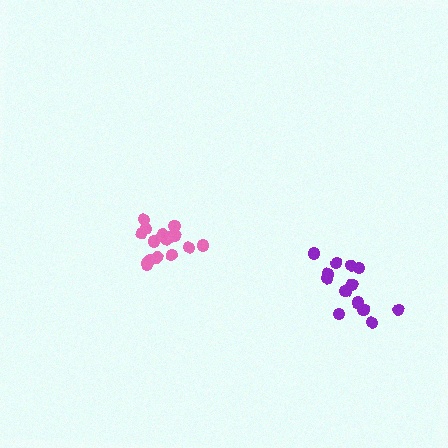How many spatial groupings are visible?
There are 2 spatial groupings.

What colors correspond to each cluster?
The clusters are colored: pink, purple.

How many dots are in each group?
Group 1: 16 dots, Group 2: 13 dots (29 total).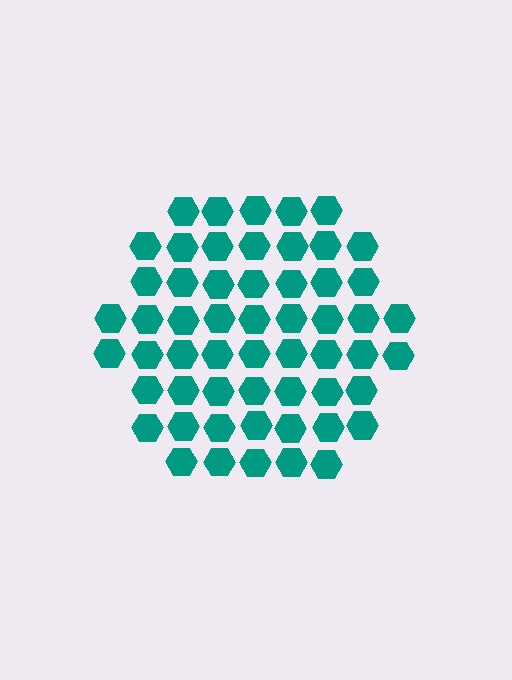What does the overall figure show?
The overall figure shows a hexagon.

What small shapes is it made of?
It is made of small hexagons.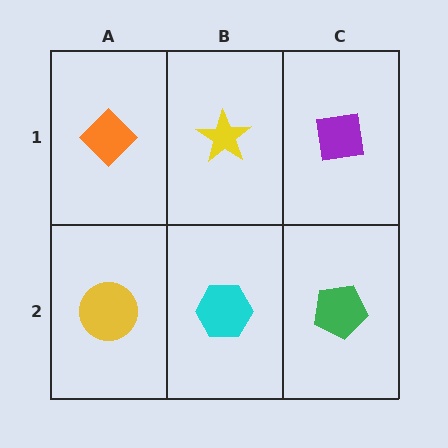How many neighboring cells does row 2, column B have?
3.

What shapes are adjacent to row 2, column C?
A purple square (row 1, column C), a cyan hexagon (row 2, column B).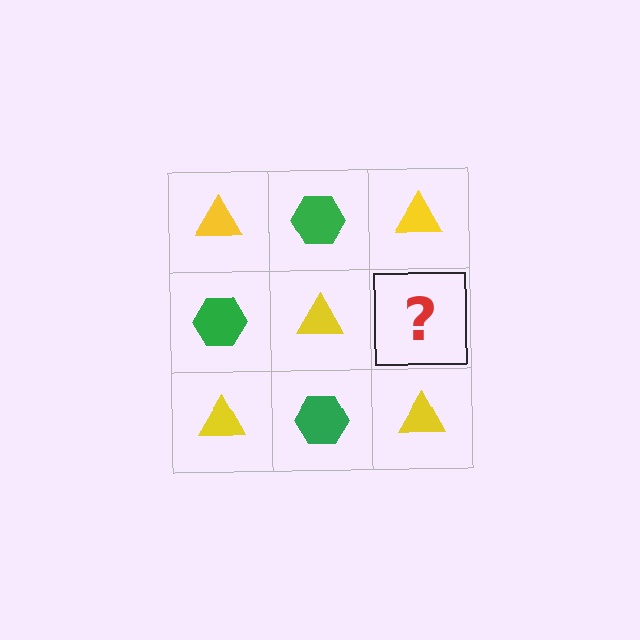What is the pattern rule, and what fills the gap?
The rule is that it alternates yellow triangle and green hexagon in a checkerboard pattern. The gap should be filled with a green hexagon.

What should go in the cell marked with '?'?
The missing cell should contain a green hexagon.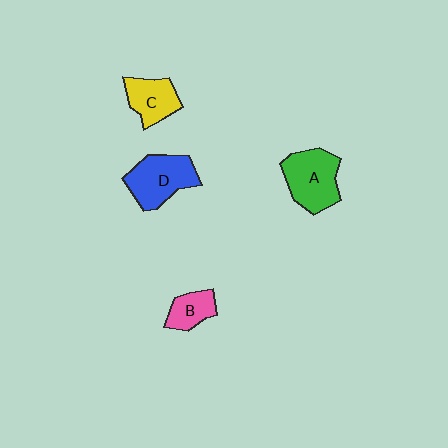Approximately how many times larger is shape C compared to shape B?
Approximately 1.3 times.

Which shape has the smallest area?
Shape B (pink).